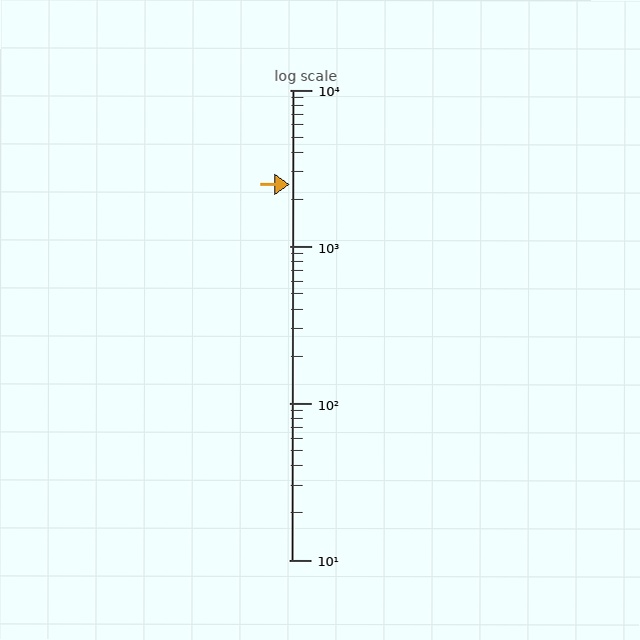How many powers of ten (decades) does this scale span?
The scale spans 3 decades, from 10 to 10000.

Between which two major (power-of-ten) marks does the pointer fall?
The pointer is between 1000 and 10000.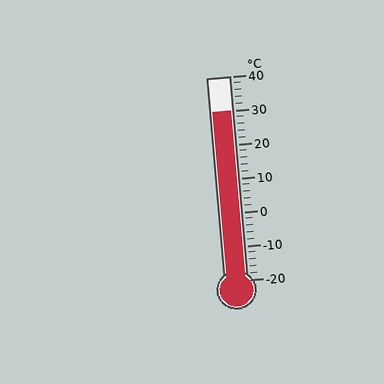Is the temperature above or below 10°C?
The temperature is above 10°C.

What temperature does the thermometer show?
The thermometer shows approximately 30°C.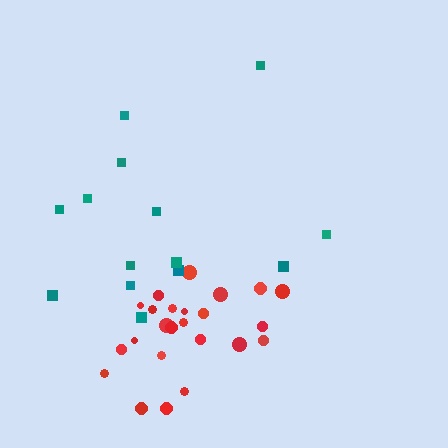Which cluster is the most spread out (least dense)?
Teal.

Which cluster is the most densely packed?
Red.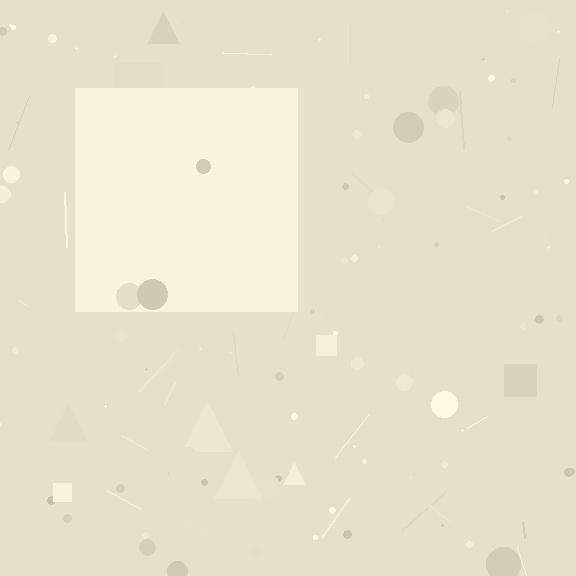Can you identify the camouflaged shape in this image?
The camouflaged shape is a square.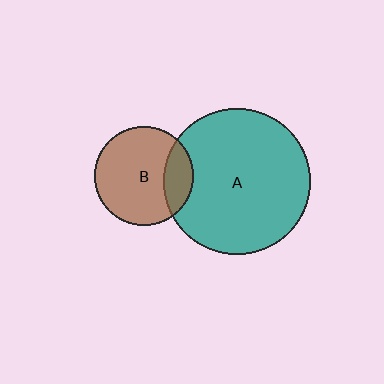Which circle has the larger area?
Circle A (teal).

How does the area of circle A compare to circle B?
Approximately 2.2 times.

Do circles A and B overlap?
Yes.